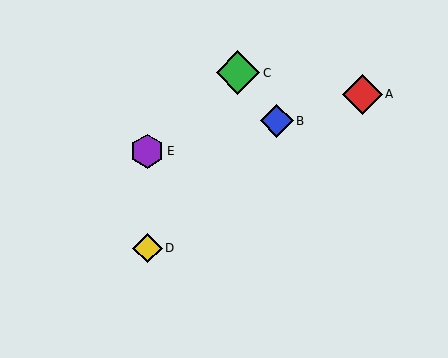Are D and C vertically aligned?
No, D is at x≈147 and C is at x≈238.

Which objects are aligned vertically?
Objects D, E are aligned vertically.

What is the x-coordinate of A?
Object A is at x≈362.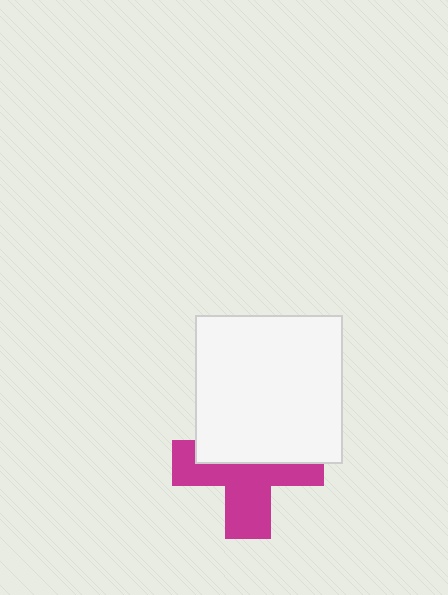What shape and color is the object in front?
The object in front is a white square.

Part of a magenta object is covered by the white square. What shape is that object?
It is a cross.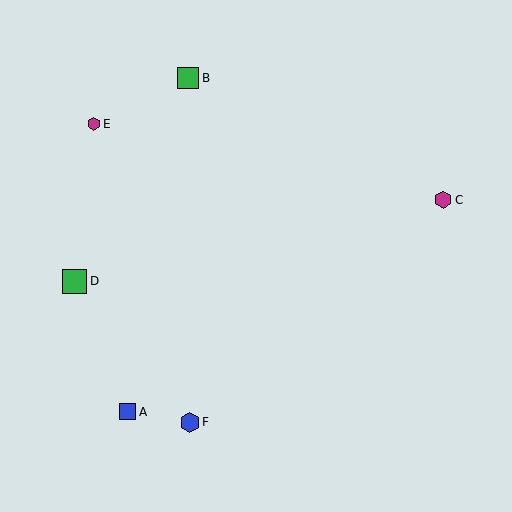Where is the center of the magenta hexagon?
The center of the magenta hexagon is at (94, 124).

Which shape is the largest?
The green square (labeled D) is the largest.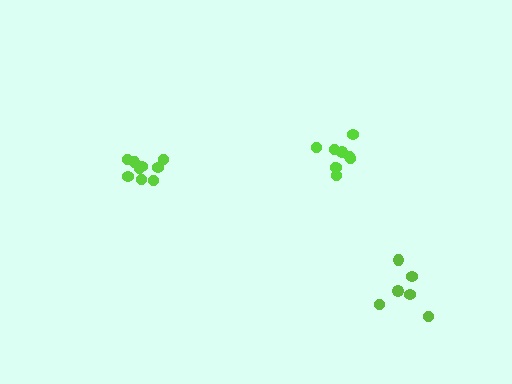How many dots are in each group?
Group 1: 9 dots, Group 2: 9 dots, Group 3: 6 dots (24 total).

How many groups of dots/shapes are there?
There are 3 groups.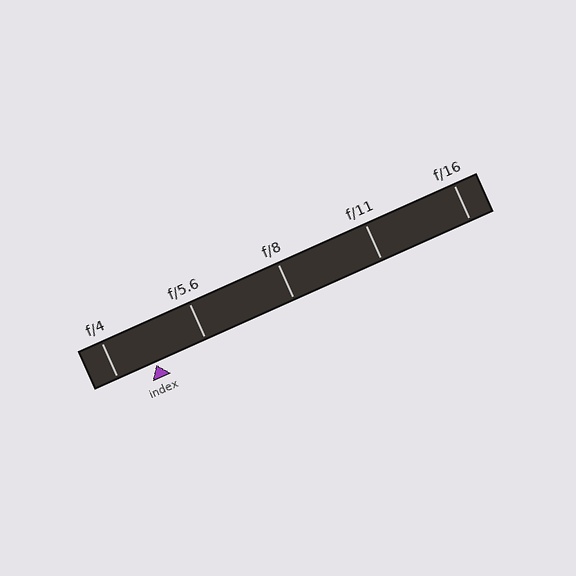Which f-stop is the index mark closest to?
The index mark is closest to f/4.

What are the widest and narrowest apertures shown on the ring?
The widest aperture shown is f/4 and the narrowest is f/16.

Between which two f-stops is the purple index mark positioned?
The index mark is between f/4 and f/5.6.